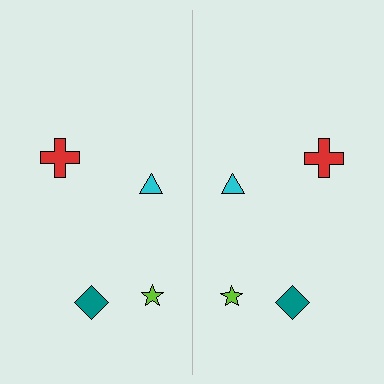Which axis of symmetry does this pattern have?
The pattern has a vertical axis of symmetry running through the center of the image.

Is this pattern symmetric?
Yes, this pattern has bilateral (reflection) symmetry.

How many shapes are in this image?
There are 8 shapes in this image.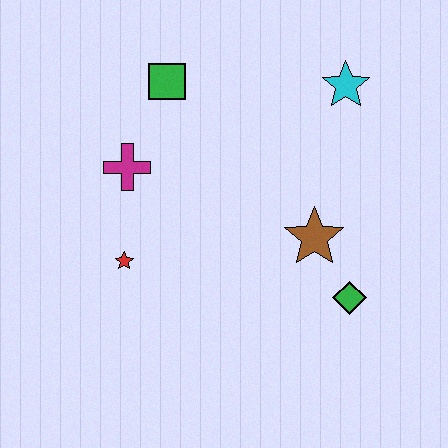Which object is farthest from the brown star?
The green square is farthest from the brown star.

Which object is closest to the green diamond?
The brown star is closest to the green diamond.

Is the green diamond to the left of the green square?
No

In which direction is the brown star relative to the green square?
The brown star is below the green square.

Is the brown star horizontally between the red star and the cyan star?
Yes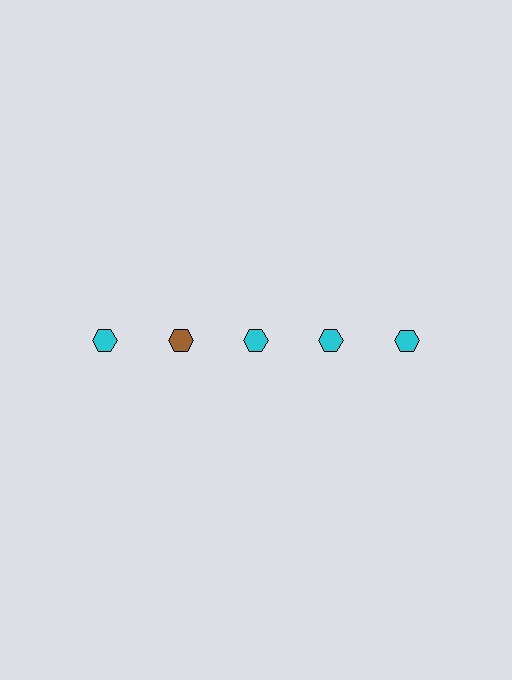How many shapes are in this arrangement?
There are 5 shapes arranged in a grid pattern.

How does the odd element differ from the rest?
It has a different color: brown instead of cyan.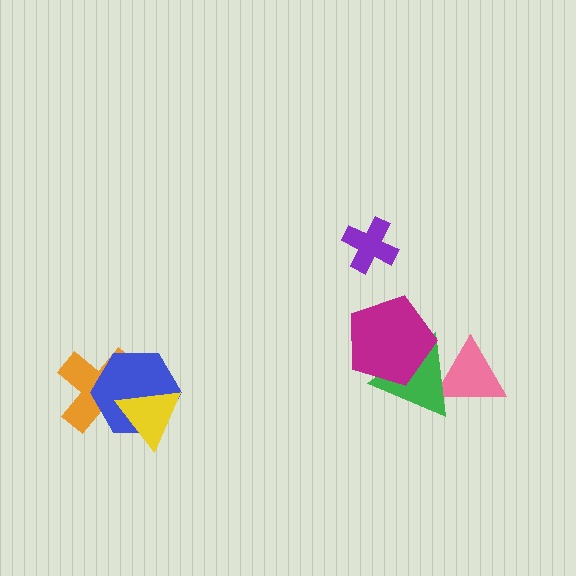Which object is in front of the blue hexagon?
The yellow triangle is in front of the blue hexagon.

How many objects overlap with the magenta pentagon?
1 object overlaps with the magenta pentagon.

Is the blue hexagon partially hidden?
Yes, it is partially covered by another shape.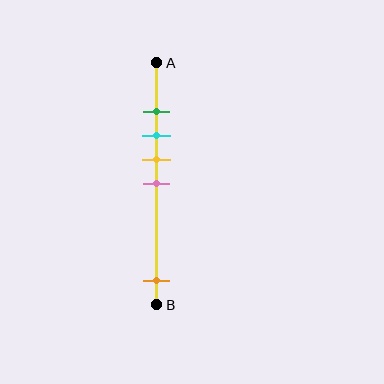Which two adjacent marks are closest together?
The green and cyan marks are the closest adjacent pair.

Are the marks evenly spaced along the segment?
No, the marks are not evenly spaced.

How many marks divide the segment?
There are 5 marks dividing the segment.